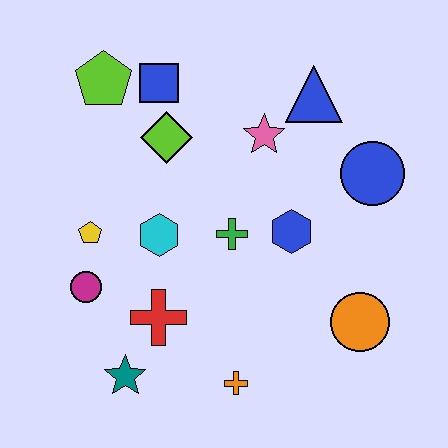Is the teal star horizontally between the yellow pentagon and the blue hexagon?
Yes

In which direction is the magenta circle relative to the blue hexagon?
The magenta circle is to the left of the blue hexagon.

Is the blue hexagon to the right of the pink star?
Yes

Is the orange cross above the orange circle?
No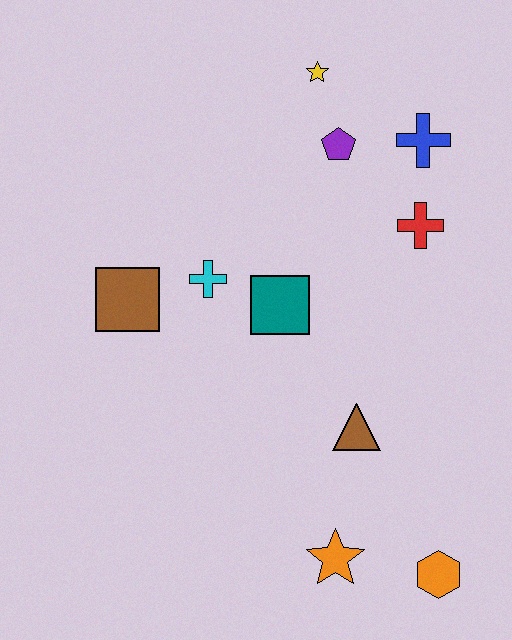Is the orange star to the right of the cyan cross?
Yes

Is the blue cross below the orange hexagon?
No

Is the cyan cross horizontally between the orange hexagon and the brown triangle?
No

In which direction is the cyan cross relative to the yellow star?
The cyan cross is below the yellow star.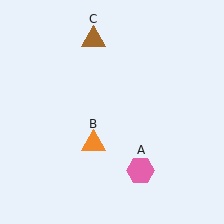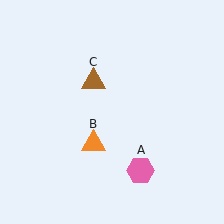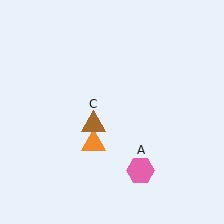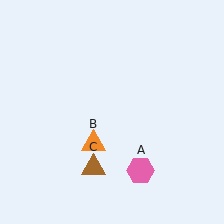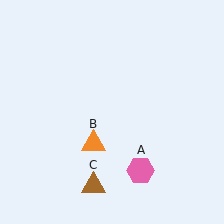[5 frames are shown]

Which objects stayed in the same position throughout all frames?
Pink hexagon (object A) and orange triangle (object B) remained stationary.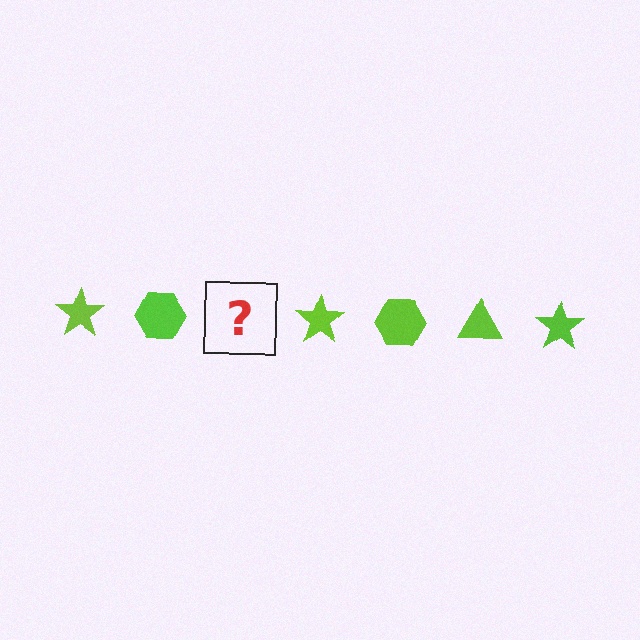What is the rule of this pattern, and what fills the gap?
The rule is that the pattern cycles through star, hexagon, triangle shapes in lime. The gap should be filled with a lime triangle.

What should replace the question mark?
The question mark should be replaced with a lime triangle.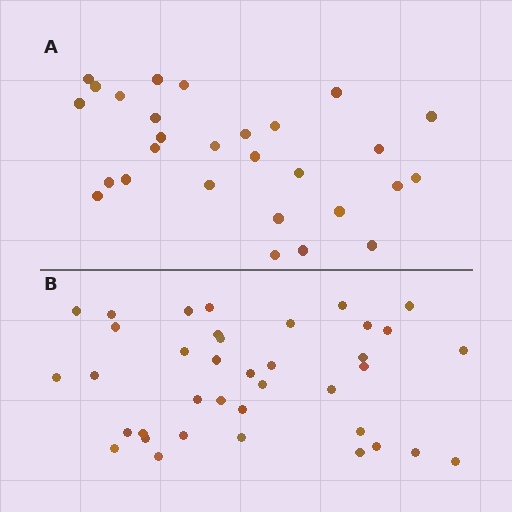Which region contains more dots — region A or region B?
Region B (the bottom region) has more dots.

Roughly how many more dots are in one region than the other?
Region B has roughly 10 or so more dots than region A.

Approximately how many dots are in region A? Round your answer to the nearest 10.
About 30 dots. (The exact count is 28, which rounds to 30.)